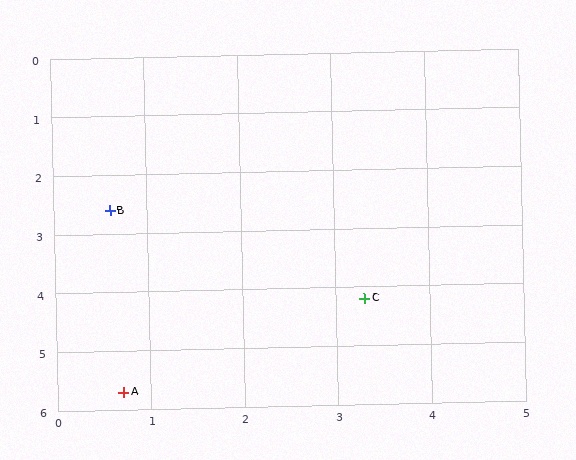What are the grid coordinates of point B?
Point B is at approximately (0.6, 2.6).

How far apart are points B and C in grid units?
Points B and C are about 3.1 grid units apart.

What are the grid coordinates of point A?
Point A is at approximately (0.7, 5.7).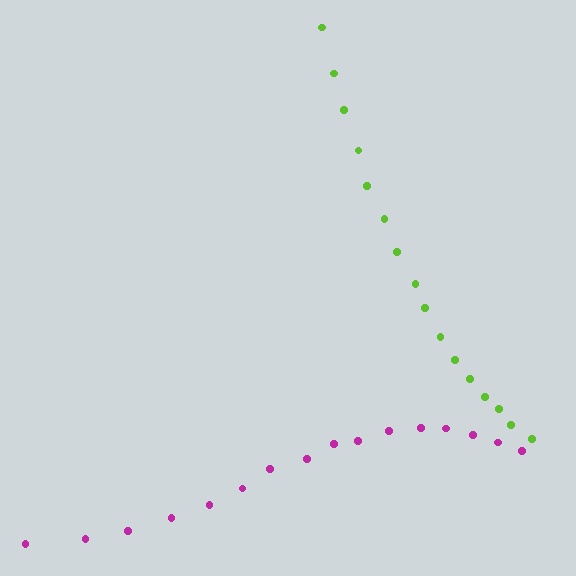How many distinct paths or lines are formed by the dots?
There are 2 distinct paths.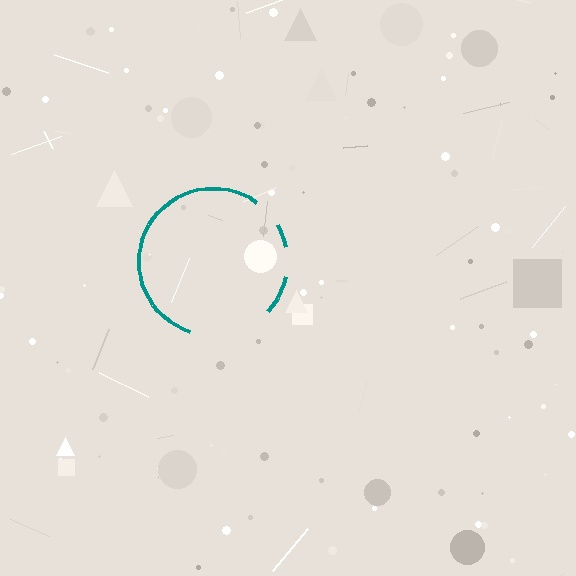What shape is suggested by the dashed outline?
The dashed outline suggests a circle.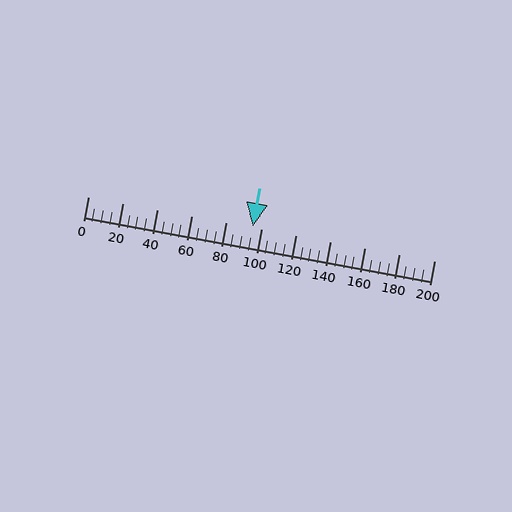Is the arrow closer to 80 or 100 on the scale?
The arrow is closer to 100.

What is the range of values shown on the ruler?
The ruler shows values from 0 to 200.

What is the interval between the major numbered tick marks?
The major tick marks are spaced 20 units apart.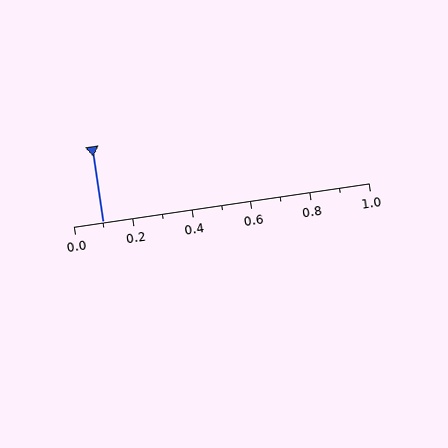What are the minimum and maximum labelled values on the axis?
The axis runs from 0.0 to 1.0.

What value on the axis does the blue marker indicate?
The marker indicates approximately 0.1.